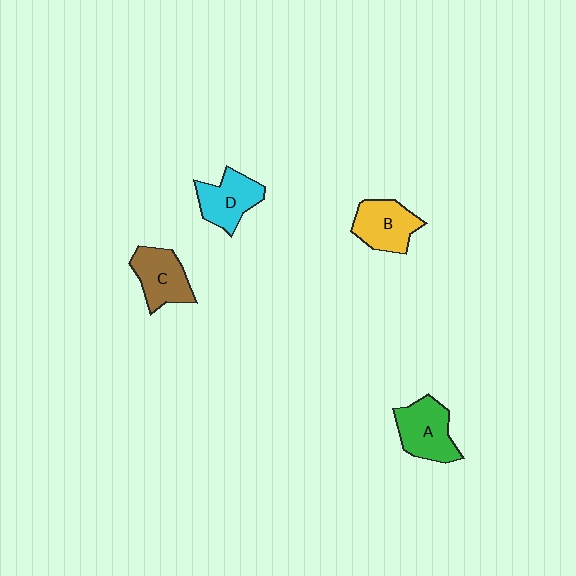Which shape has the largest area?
Shape A (green).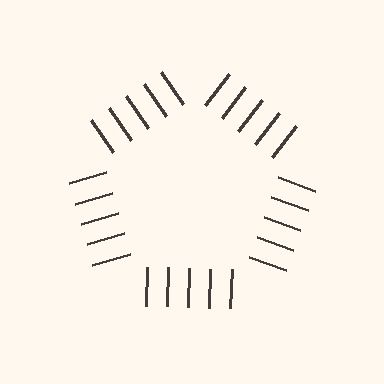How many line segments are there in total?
25 — 5 along each of the 5 edges.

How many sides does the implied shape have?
5 sides — the line-ends trace a pentagon.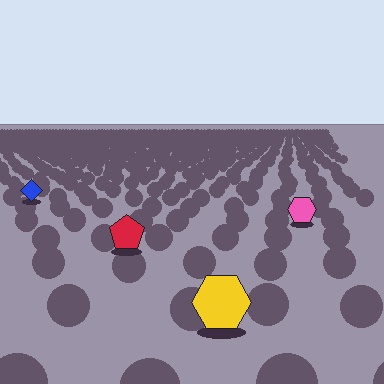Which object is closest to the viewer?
The yellow hexagon is closest. The texture marks near it are larger and more spread out.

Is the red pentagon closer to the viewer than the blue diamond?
Yes. The red pentagon is closer — you can tell from the texture gradient: the ground texture is coarser near it.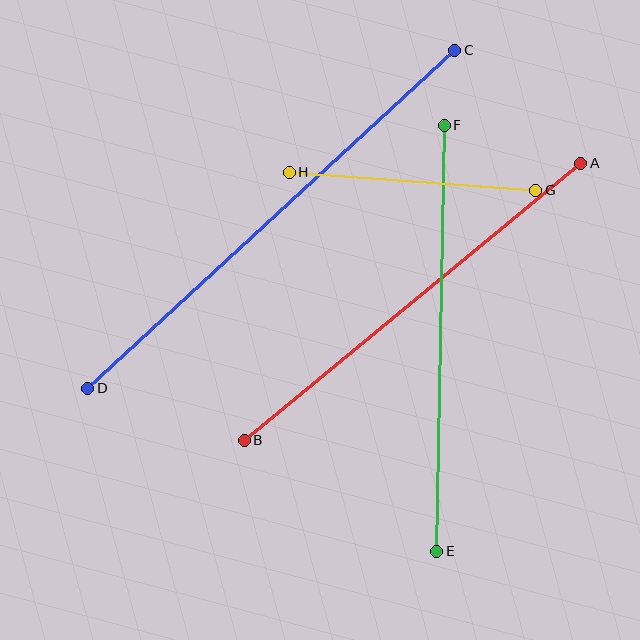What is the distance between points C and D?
The distance is approximately 499 pixels.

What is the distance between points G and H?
The distance is approximately 248 pixels.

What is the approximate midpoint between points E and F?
The midpoint is at approximately (440, 338) pixels.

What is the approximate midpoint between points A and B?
The midpoint is at approximately (413, 302) pixels.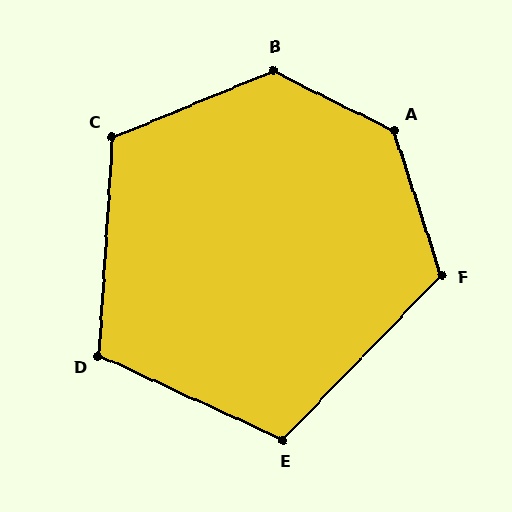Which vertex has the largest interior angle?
A, at approximately 135 degrees.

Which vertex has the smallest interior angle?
E, at approximately 109 degrees.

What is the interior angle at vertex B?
Approximately 131 degrees (obtuse).